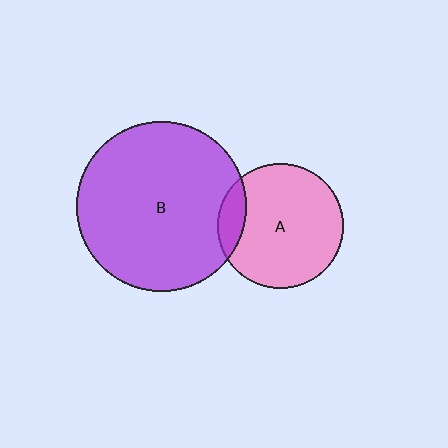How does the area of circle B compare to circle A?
Approximately 1.8 times.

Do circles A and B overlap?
Yes.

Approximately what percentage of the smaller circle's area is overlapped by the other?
Approximately 10%.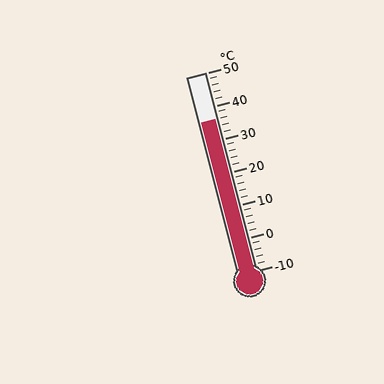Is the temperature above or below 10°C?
The temperature is above 10°C.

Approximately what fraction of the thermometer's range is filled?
The thermometer is filled to approximately 75% of its range.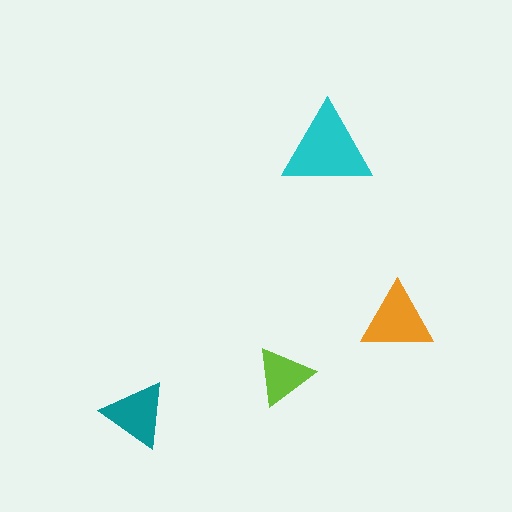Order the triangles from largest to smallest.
the cyan one, the orange one, the teal one, the lime one.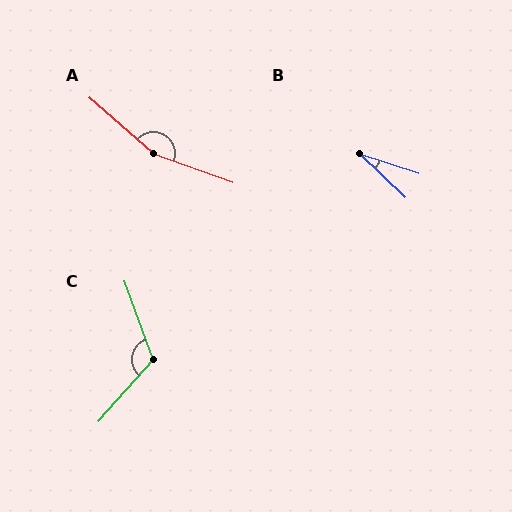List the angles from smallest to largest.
B (26°), C (119°), A (158°).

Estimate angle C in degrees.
Approximately 119 degrees.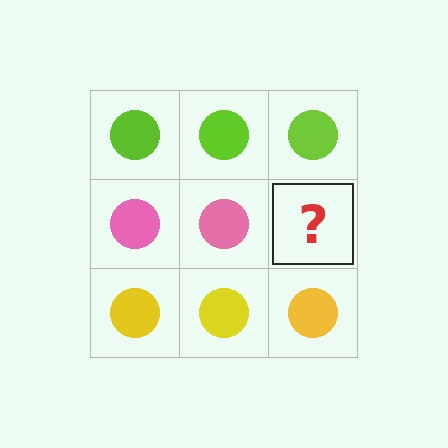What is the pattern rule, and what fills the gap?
The rule is that each row has a consistent color. The gap should be filled with a pink circle.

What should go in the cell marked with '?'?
The missing cell should contain a pink circle.